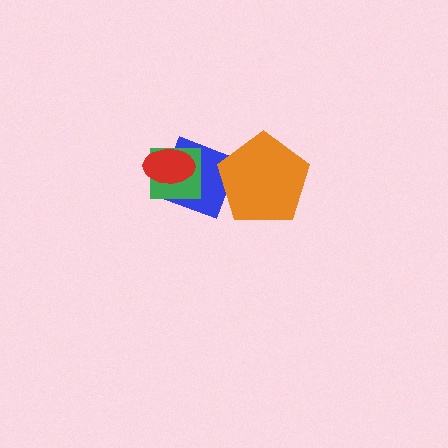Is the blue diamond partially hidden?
Yes, it is partially covered by another shape.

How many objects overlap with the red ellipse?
2 objects overlap with the red ellipse.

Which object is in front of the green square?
The red ellipse is in front of the green square.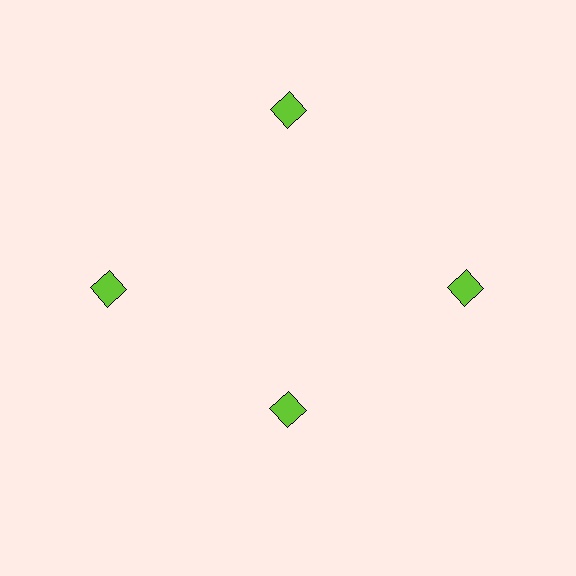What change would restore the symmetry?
The symmetry would be restored by moving it outward, back onto the ring so that all 4 diamonds sit at equal angles and equal distance from the center.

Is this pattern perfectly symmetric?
No. The 4 lime diamonds are arranged in a ring, but one element near the 6 o'clock position is pulled inward toward the center, breaking the 4-fold rotational symmetry.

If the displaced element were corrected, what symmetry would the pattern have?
It would have 4-fold rotational symmetry — the pattern would map onto itself every 90 degrees.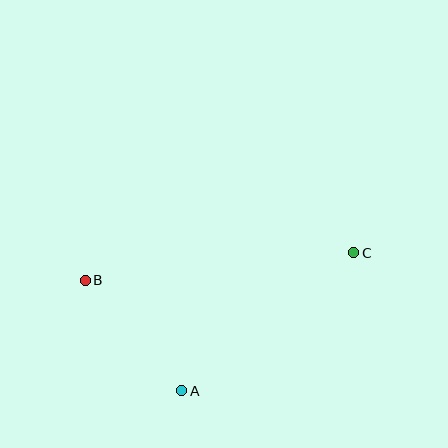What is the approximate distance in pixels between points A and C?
The distance between A and C is approximately 220 pixels.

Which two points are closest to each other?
Points A and B are closest to each other.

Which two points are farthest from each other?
Points B and C are farthest from each other.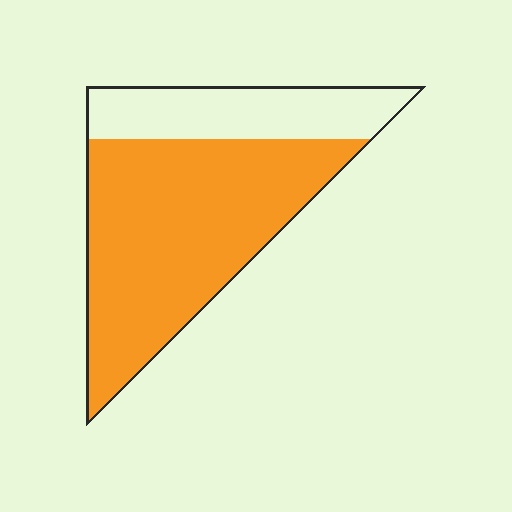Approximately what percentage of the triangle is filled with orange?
Approximately 70%.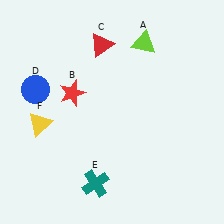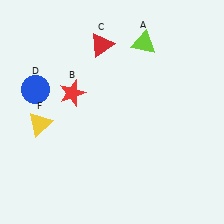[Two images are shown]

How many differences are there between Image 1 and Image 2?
There is 1 difference between the two images.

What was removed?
The teal cross (E) was removed in Image 2.